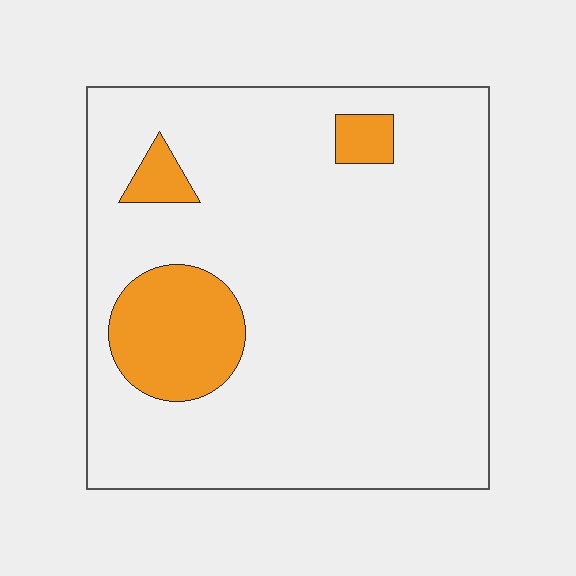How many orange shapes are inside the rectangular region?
3.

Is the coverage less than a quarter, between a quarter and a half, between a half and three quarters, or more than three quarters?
Less than a quarter.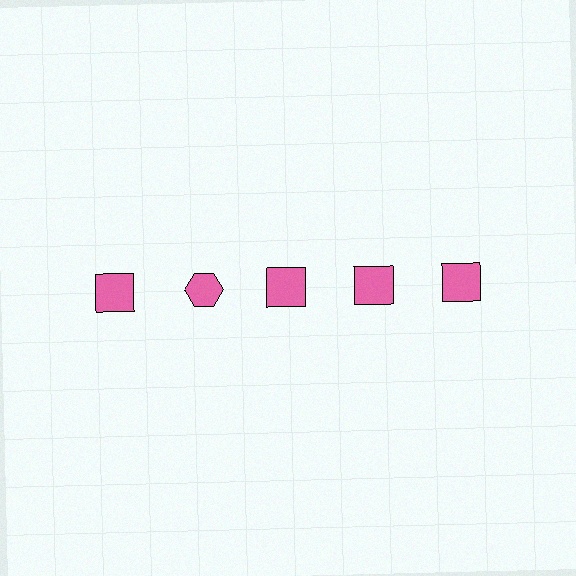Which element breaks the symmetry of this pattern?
The pink hexagon in the top row, second from left column breaks the symmetry. All other shapes are pink squares.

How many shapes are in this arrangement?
There are 5 shapes arranged in a grid pattern.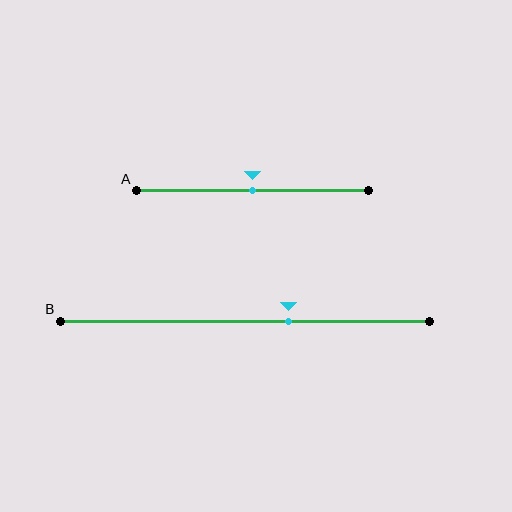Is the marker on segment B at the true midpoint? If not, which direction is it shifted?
No, the marker on segment B is shifted to the right by about 12% of the segment length.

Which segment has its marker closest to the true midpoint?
Segment A has its marker closest to the true midpoint.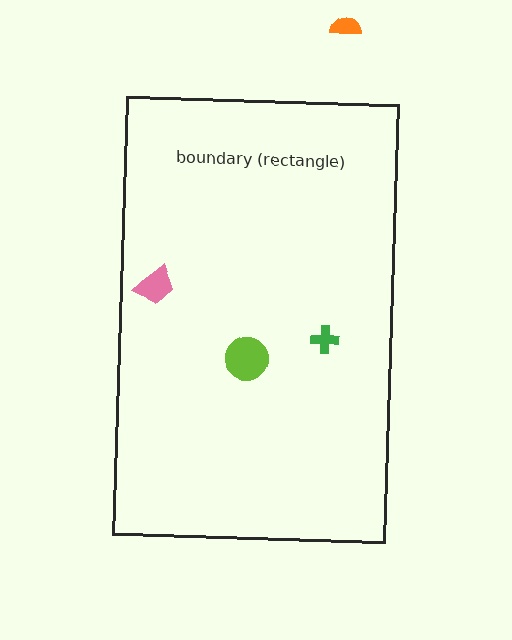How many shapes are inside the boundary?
3 inside, 1 outside.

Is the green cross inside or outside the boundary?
Inside.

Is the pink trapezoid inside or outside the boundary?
Inside.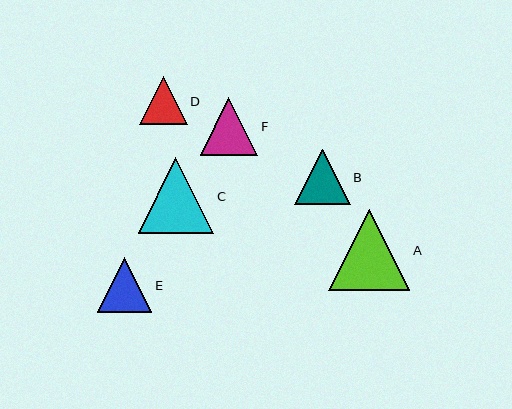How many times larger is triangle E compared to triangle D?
Triangle E is approximately 1.1 times the size of triangle D.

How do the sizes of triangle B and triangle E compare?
Triangle B and triangle E are approximately the same size.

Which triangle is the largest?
Triangle A is the largest with a size of approximately 81 pixels.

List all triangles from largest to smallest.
From largest to smallest: A, C, F, B, E, D.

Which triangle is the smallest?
Triangle D is the smallest with a size of approximately 48 pixels.